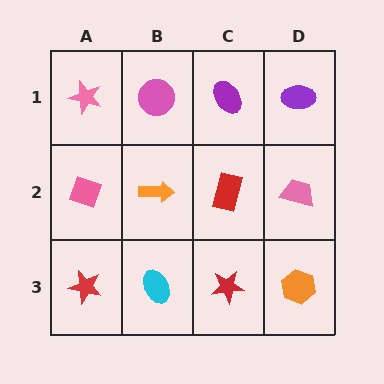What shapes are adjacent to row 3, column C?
A red rectangle (row 2, column C), a cyan ellipse (row 3, column B), an orange hexagon (row 3, column D).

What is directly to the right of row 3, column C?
An orange hexagon.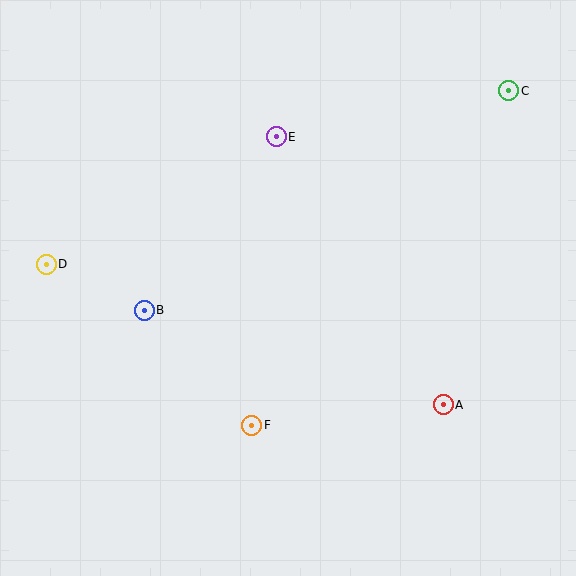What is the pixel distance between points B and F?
The distance between B and F is 157 pixels.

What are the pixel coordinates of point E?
Point E is at (276, 137).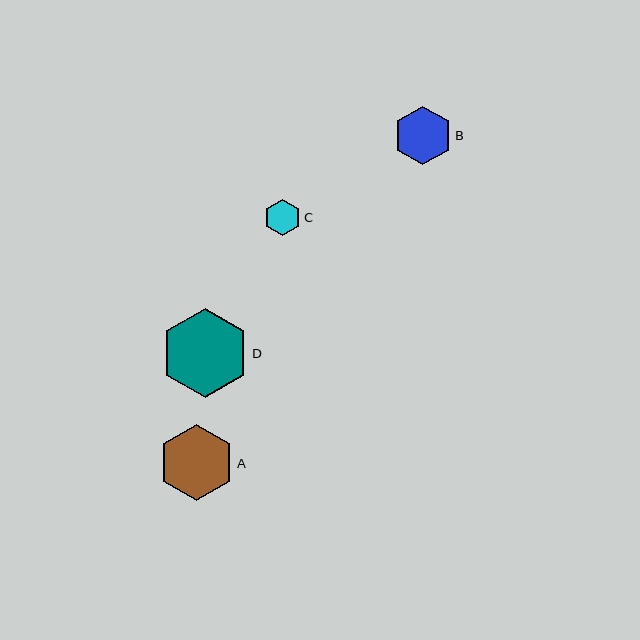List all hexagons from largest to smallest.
From largest to smallest: D, A, B, C.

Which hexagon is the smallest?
Hexagon C is the smallest with a size of approximately 37 pixels.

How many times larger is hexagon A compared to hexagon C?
Hexagon A is approximately 2.1 times the size of hexagon C.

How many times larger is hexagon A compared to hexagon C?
Hexagon A is approximately 2.1 times the size of hexagon C.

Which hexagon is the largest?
Hexagon D is the largest with a size of approximately 88 pixels.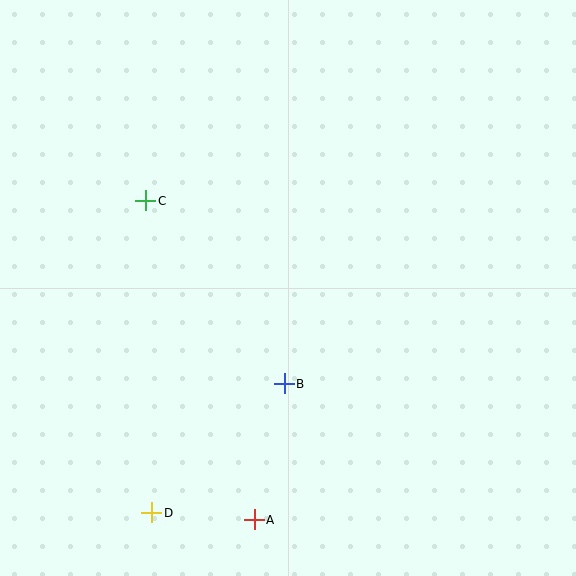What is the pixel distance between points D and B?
The distance between D and B is 185 pixels.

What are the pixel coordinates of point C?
Point C is at (146, 201).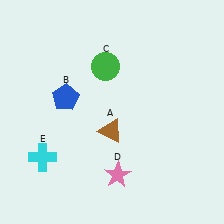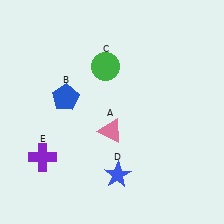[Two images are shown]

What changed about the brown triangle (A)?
In Image 1, A is brown. In Image 2, it changed to pink.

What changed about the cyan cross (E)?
In Image 1, E is cyan. In Image 2, it changed to purple.